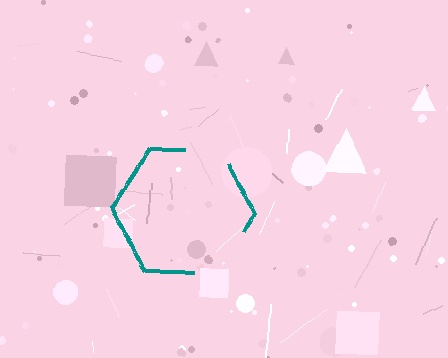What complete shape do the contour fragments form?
The contour fragments form a hexagon.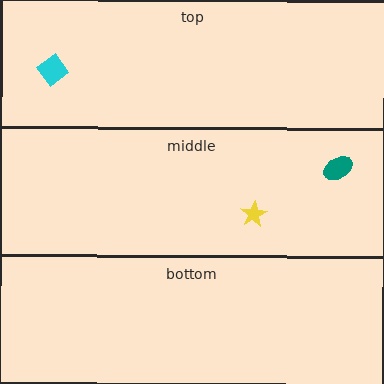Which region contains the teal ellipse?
The middle region.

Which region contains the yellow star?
The middle region.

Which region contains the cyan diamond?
The top region.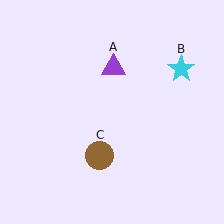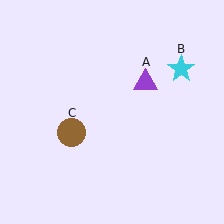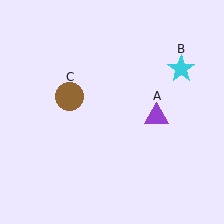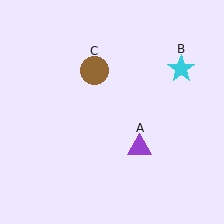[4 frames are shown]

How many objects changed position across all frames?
2 objects changed position: purple triangle (object A), brown circle (object C).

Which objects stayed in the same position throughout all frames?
Cyan star (object B) remained stationary.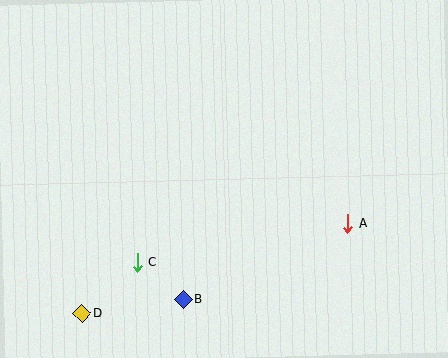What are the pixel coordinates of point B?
Point B is at (183, 299).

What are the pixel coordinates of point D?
Point D is at (82, 314).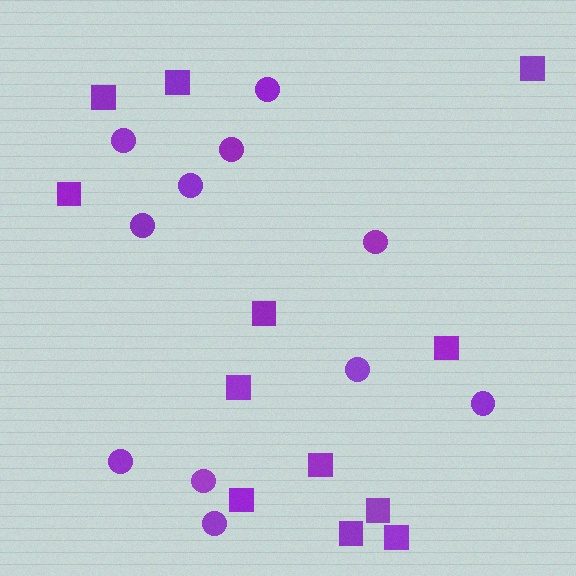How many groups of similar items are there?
There are 2 groups: one group of circles (11) and one group of squares (12).